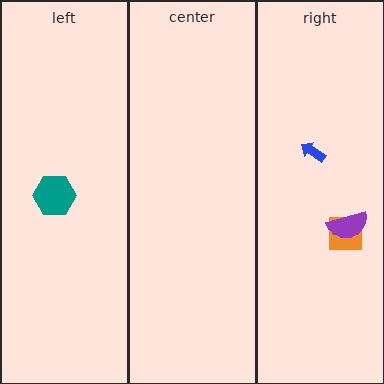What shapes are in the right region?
The blue arrow, the orange square, the purple semicircle.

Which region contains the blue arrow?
The right region.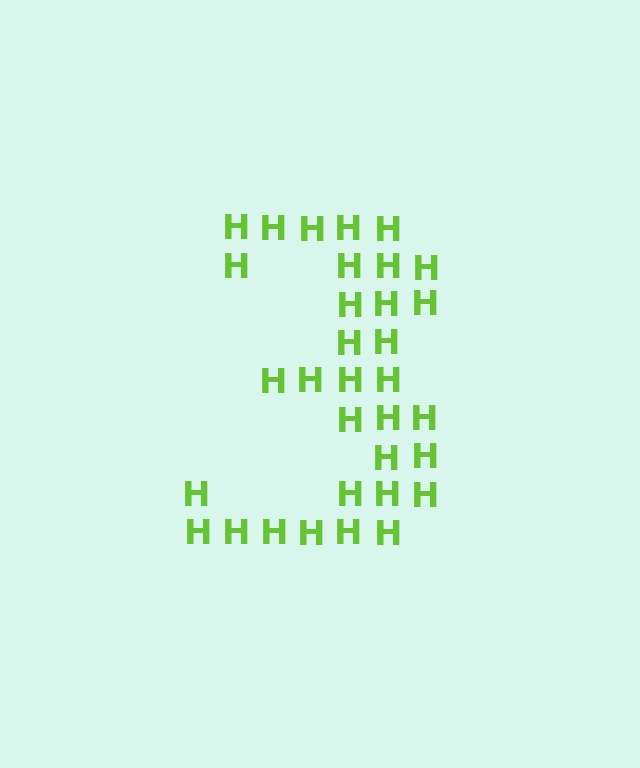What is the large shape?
The large shape is the digit 3.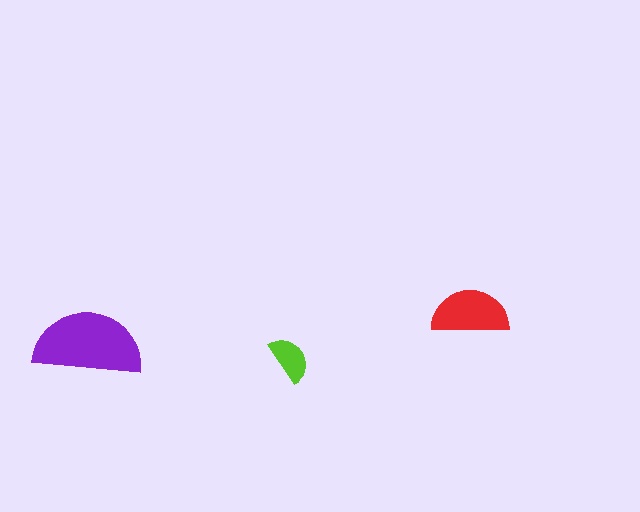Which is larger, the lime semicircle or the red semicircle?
The red one.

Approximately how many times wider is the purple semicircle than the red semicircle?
About 1.5 times wider.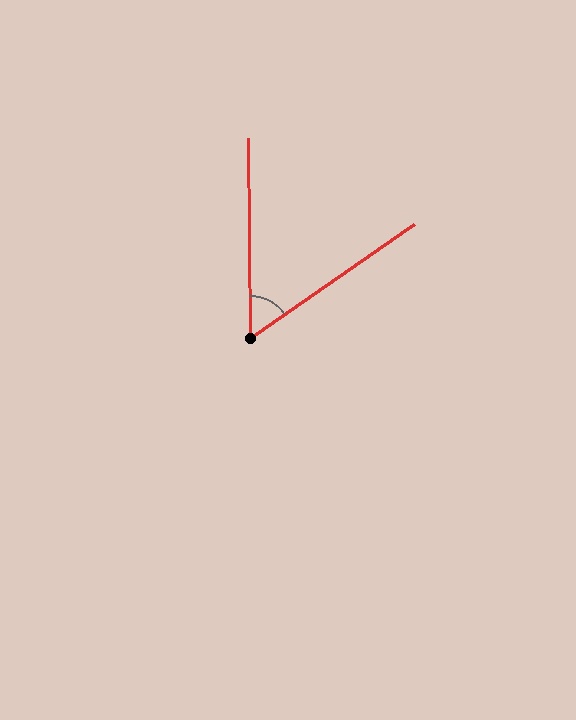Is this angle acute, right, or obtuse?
It is acute.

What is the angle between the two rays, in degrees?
Approximately 56 degrees.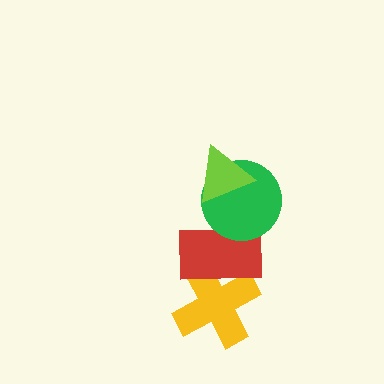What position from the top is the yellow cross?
The yellow cross is 4th from the top.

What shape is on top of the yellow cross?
The red rectangle is on top of the yellow cross.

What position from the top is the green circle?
The green circle is 2nd from the top.